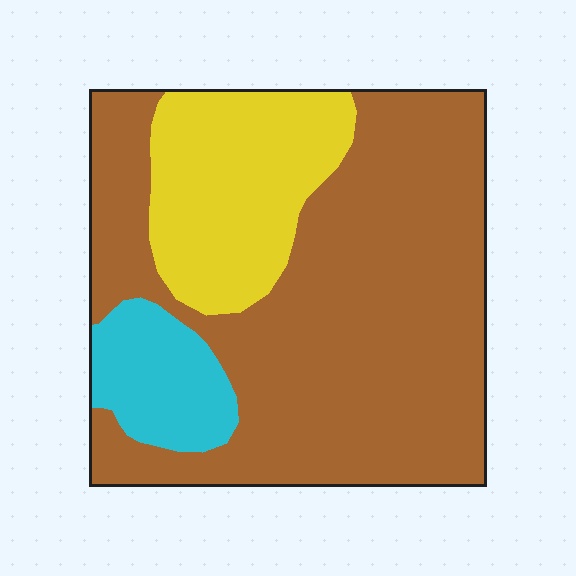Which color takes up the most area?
Brown, at roughly 65%.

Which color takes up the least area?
Cyan, at roughly 10%.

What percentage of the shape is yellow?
Yellow takes up about one fifth (1/5) of the shape.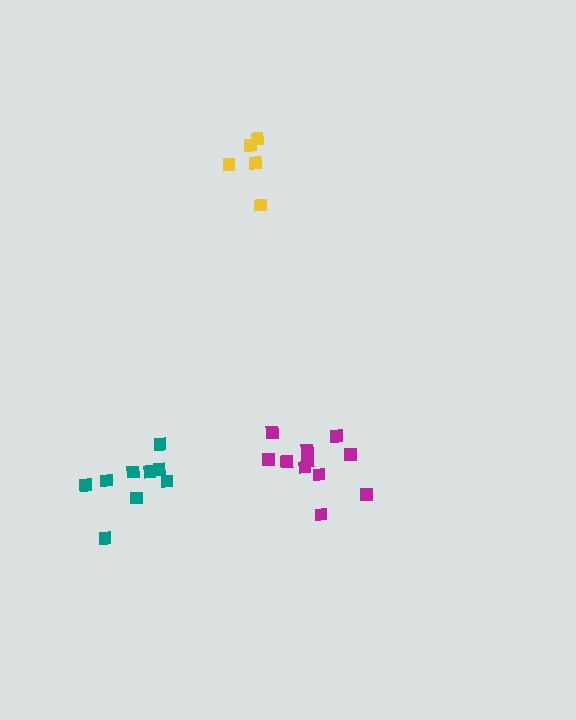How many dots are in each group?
Group 1: 9 dots, Group 2: 11 dots, Group 3: 5 dots (25 total).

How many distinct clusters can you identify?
There are 3 distinct clusters.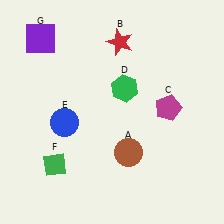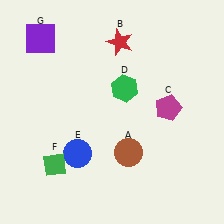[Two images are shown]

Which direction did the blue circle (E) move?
The blue circle (E) moved down.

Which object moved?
The blue circle (E) moved down.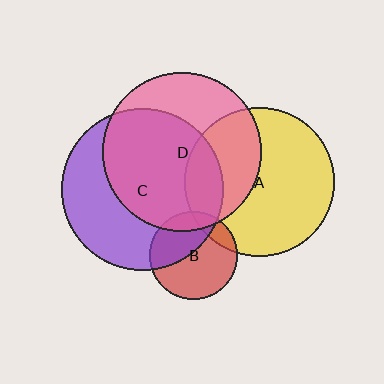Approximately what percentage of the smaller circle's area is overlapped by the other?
Approximately 35%.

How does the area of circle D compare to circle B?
Approximately 3.3 times.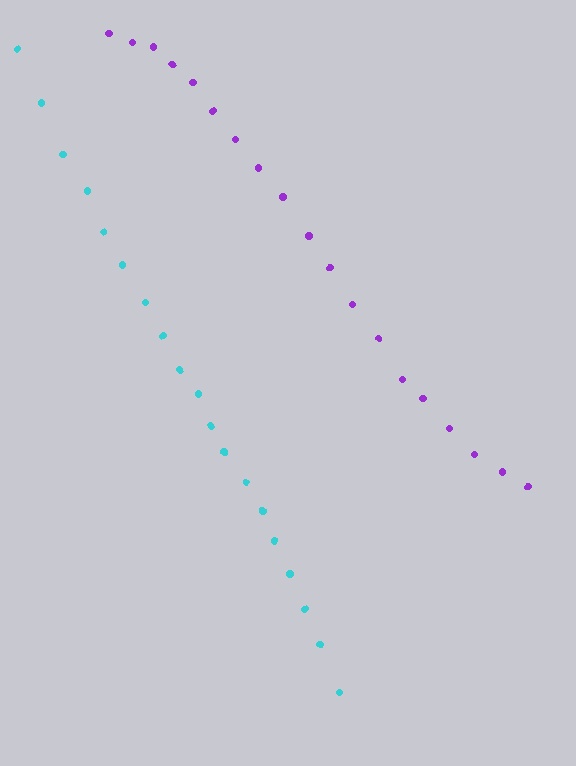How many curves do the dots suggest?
There are 2 distinct paths.